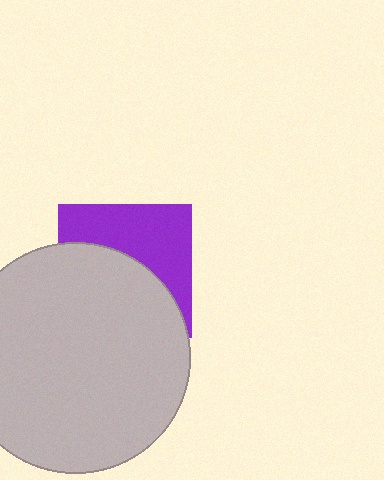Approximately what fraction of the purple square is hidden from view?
Roughly 55% of the purple square is hidden behind the light gray circle.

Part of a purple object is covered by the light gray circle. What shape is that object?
It is a square.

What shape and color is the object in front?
The object in front is a light gray circle.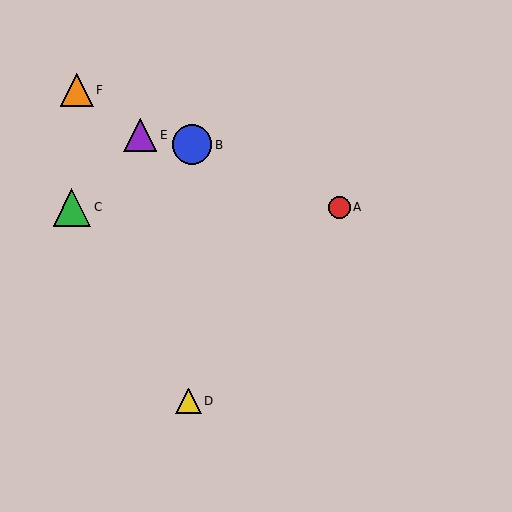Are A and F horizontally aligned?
No, A is at y≈207 and F is at y≈90.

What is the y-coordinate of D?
Object D is at y≈401.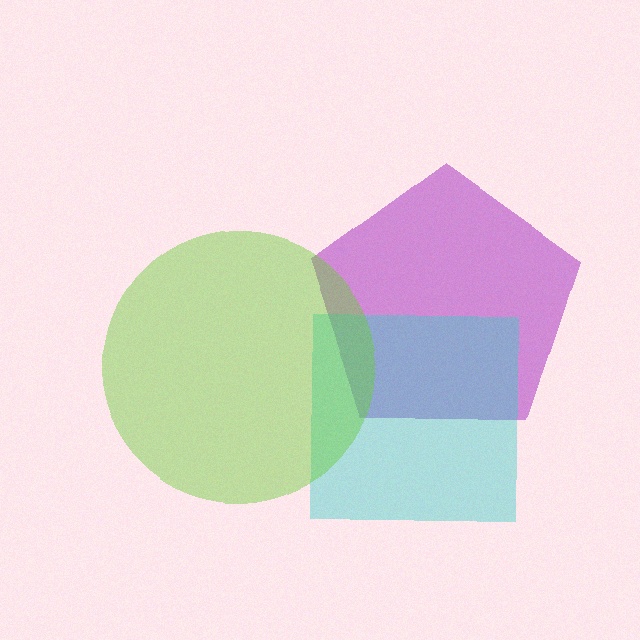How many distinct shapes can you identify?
There are 3 distinct shapes: a purple pentagon, a cyan square, a lime circle.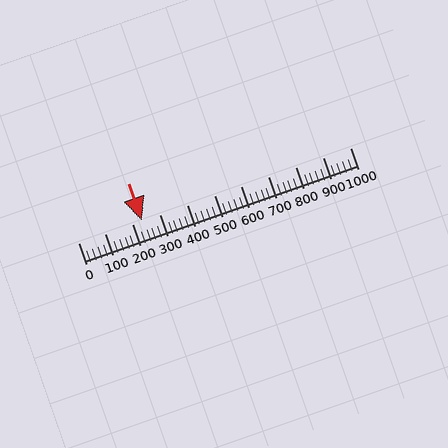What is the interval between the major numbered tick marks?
The major tick marks are spaced 100 units apart.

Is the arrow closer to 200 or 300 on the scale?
The arrow is closer to 200.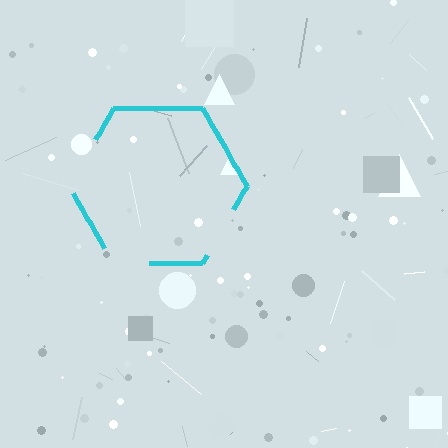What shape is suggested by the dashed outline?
The dashed outline suggests a hexagon.